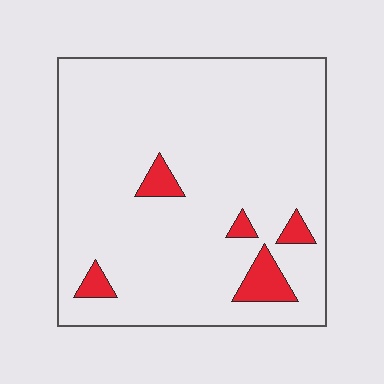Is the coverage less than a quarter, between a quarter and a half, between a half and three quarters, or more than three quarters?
Less than a quarter.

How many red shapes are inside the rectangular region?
5.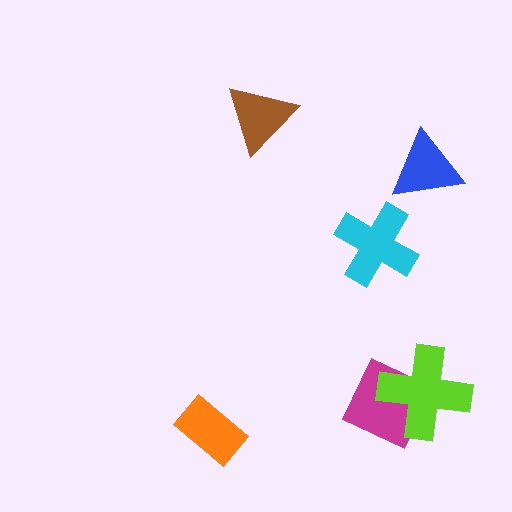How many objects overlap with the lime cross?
1 object overlaps with the lime cross.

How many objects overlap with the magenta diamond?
1 object overlaps with the magenta diamond.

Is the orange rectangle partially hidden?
No, no other shape covers it.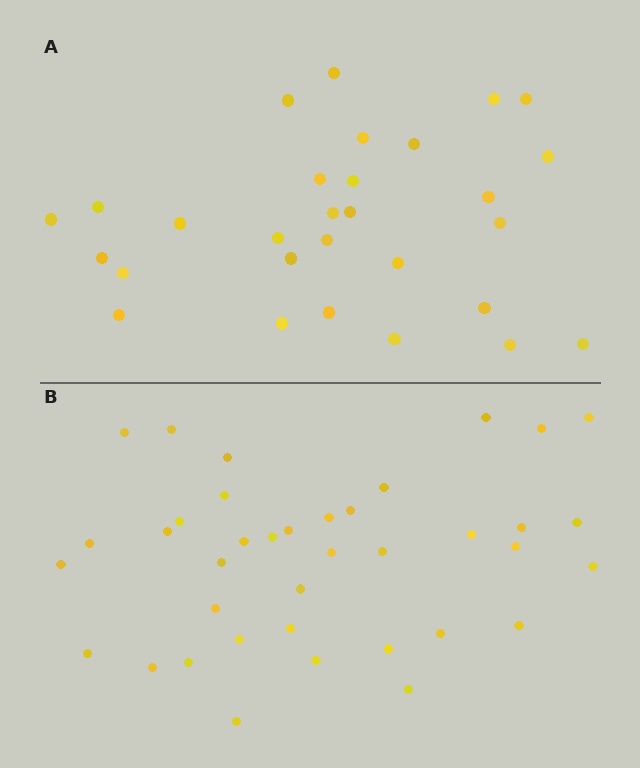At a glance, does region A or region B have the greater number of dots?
Region B (the bottom region) has more dots.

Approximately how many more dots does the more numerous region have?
Region B has roughly 8 or so more dots than region A.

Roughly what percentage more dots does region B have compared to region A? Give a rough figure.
About 30% more.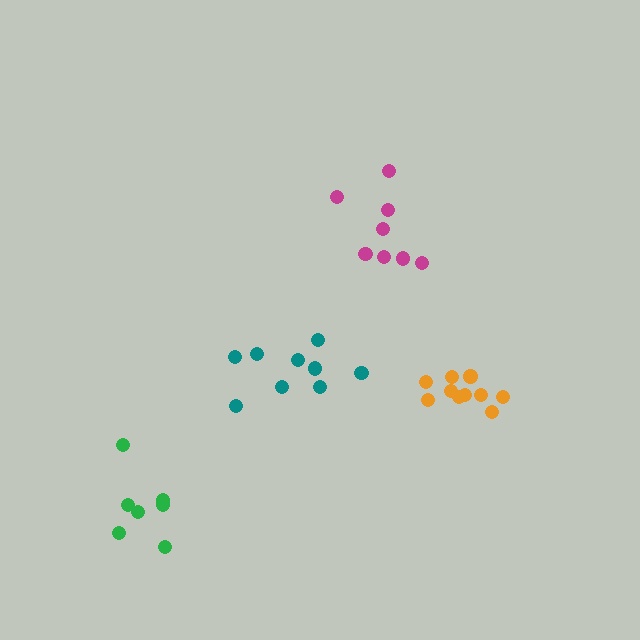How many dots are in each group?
Group 1: 10 dots, Group 2: 7 dots, Group 3: 9 dots, Group 4: 8 dots (34 total).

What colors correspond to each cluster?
The clusters are colored: orange, green, teal, magenta.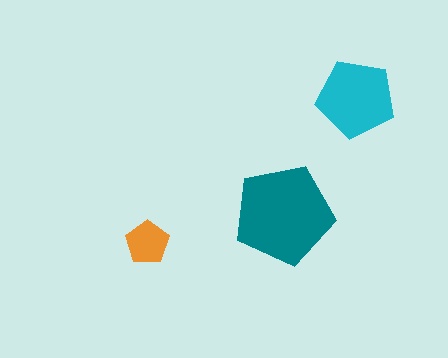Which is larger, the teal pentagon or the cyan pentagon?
The teal one.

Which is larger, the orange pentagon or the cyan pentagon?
The cyan one.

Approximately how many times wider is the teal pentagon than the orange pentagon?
About 2.5 times wider.